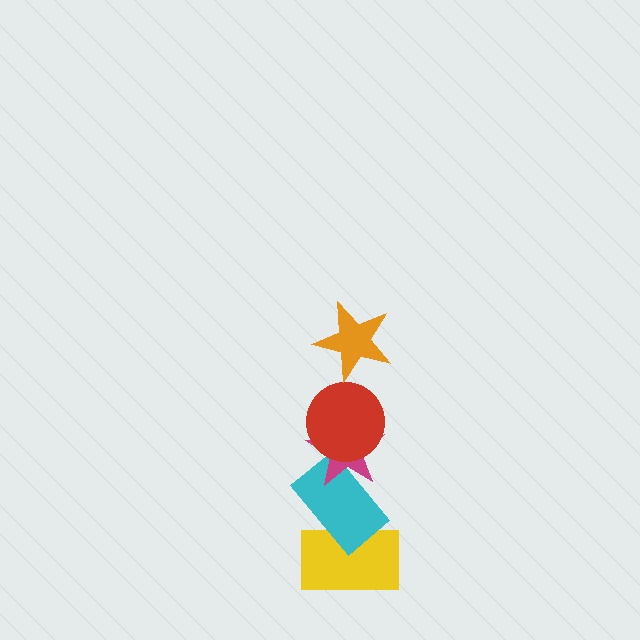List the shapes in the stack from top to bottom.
From top to bottom: the orange star, the red circle, the magenta star, the cyan rectangle, the yellow rectangle.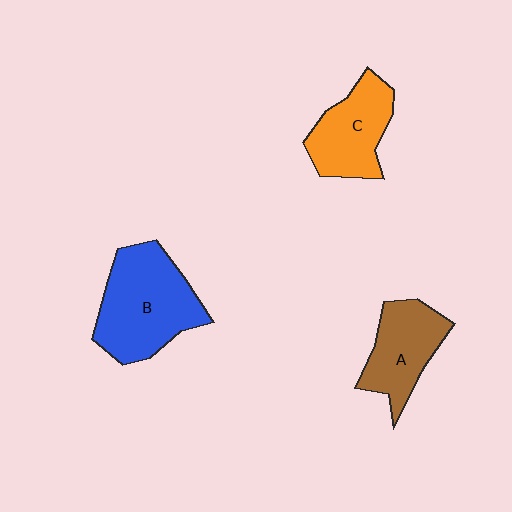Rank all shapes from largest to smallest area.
From largest to smallest: B (blue), C (orange), A (brown).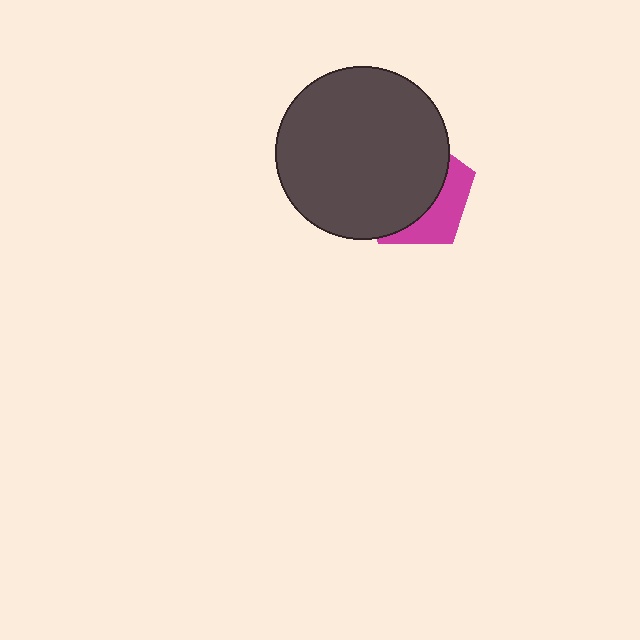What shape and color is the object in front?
The object in front is a dark gray circle.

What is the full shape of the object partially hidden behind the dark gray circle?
The partially hidden object is a magenta pentagon.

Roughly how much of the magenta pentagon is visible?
A small part of it is visible (roughly 33%).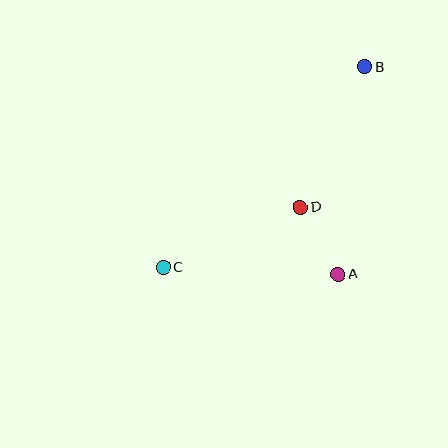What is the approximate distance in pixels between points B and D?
The distance between B and D is approximately 154 pixels.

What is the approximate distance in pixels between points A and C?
The distance between A and C is approximately 175 pixels.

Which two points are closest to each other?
Points A and D are closest to each other.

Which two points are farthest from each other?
Points B and C are farthest from each other.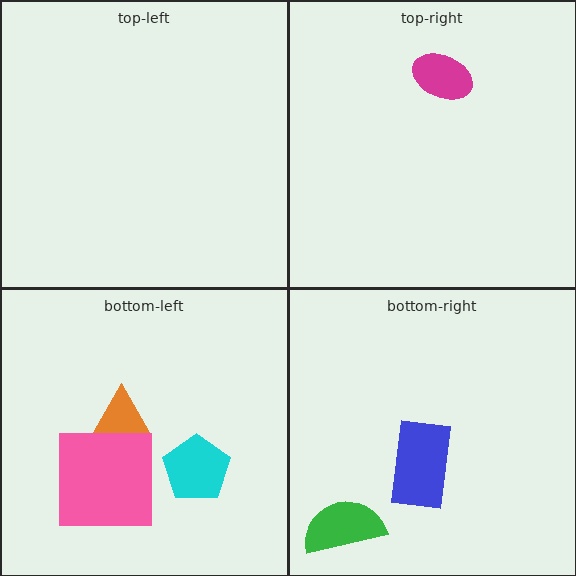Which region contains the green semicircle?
The bottom-right region.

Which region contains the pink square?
The bottom-left region.